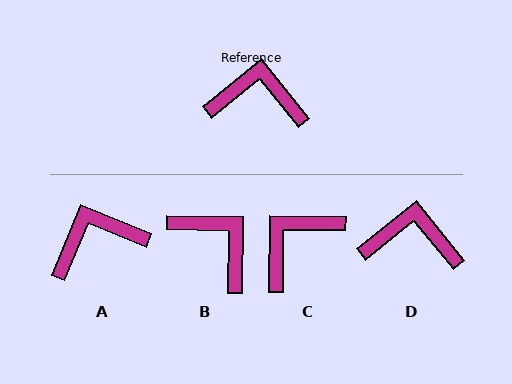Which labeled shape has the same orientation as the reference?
D.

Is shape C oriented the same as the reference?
No, it is off by about 51 degrees.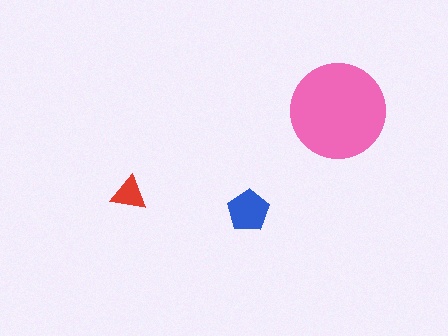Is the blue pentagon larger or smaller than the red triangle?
Larger.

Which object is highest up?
The pink circle is topmost.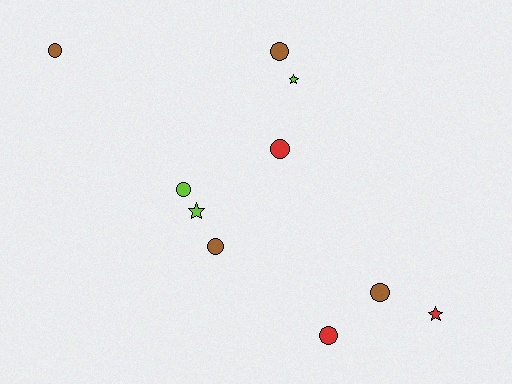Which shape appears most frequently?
Circle, with 7 objects.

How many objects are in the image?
There are 10 objects.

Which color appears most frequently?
Brown, with 4 objects.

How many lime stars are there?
There are 2 lime stars.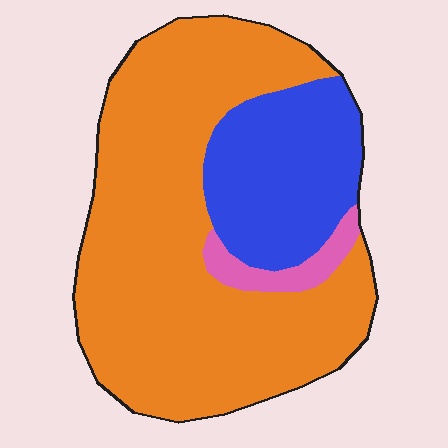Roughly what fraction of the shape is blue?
Blue takes up less than a quarter of the shape.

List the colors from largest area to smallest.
From largest to smallest: orange, blue, pink.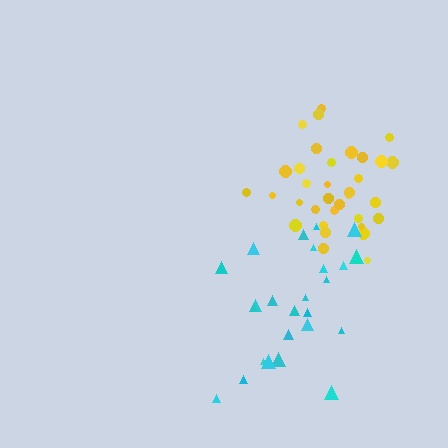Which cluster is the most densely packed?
Yellow.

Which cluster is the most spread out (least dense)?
Cyan.